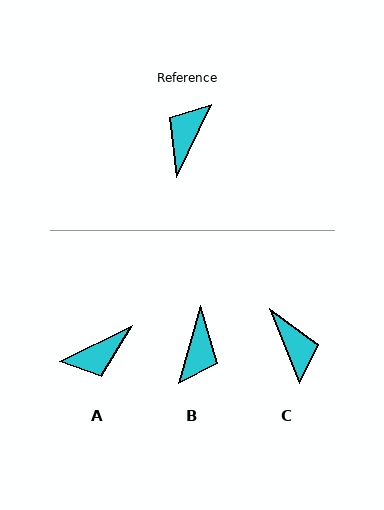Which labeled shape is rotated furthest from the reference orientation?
B, about 170 degrees away.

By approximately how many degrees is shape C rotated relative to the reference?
Approximately 133 degrees clockwise.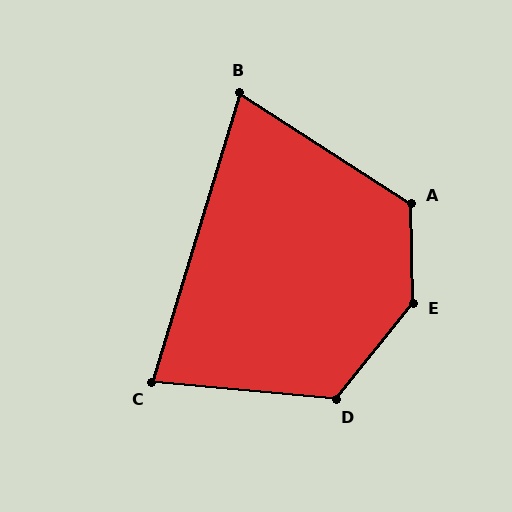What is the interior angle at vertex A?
Approximately 124 degrees (obtuse).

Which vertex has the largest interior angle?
E, at approximately 140 degrees.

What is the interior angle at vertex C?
Approximately 78 degrees (acute).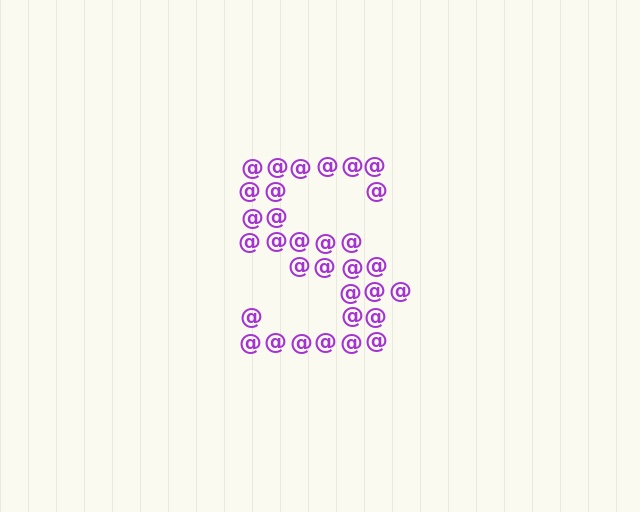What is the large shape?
The large shape is the letter S.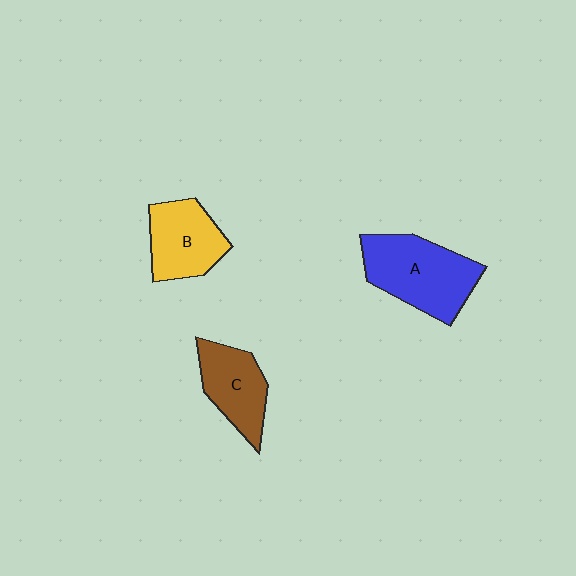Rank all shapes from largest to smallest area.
From largest to smallest: A (blue), B (yellow), C (brown).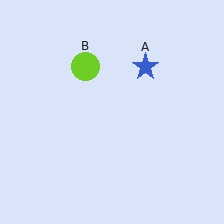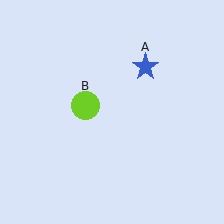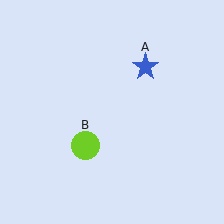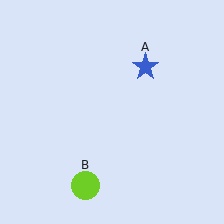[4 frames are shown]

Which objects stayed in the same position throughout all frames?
Blue star (object A) remained stationary.